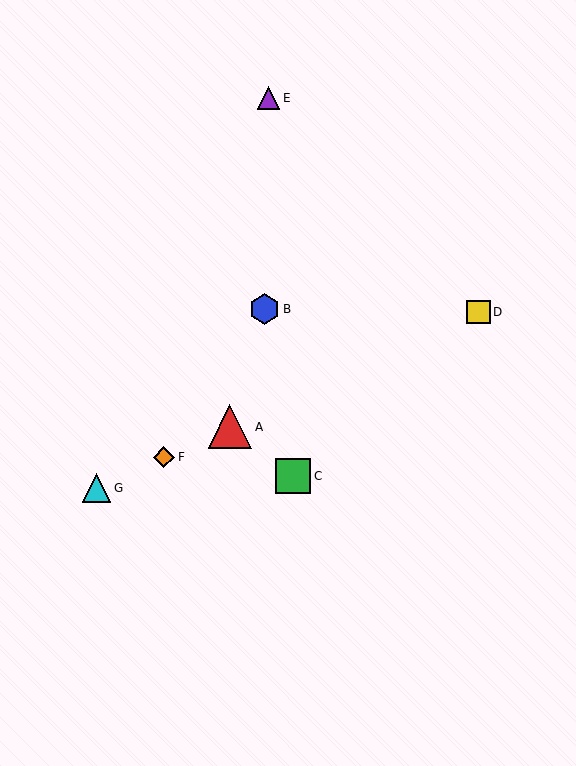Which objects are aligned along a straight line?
Objects A, D, F, G are aligned along a straight line.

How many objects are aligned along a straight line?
4 objects (A, D, F, G) are aligned along a straight line.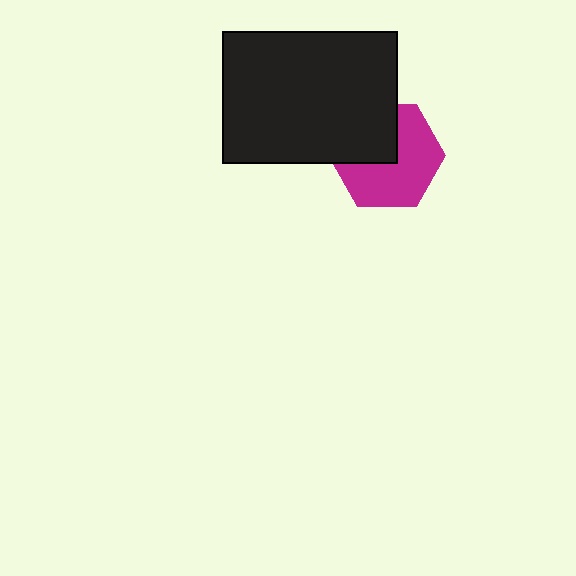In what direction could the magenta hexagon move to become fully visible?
The magenta hexagon could move toward the lower-right. That would shift it out from behind the black rectangle entirely.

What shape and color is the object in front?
The object in front is a black rectangle.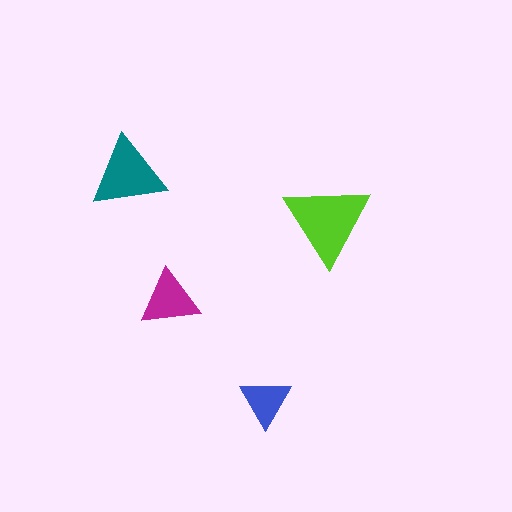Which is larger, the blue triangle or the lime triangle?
The lime one.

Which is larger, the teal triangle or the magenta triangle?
The teal one.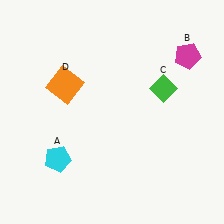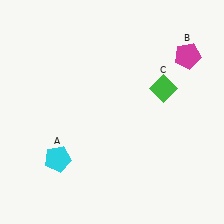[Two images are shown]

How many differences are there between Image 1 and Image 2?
There is 1 difference between the two images.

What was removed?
The orange square (D) was removed in Image 2.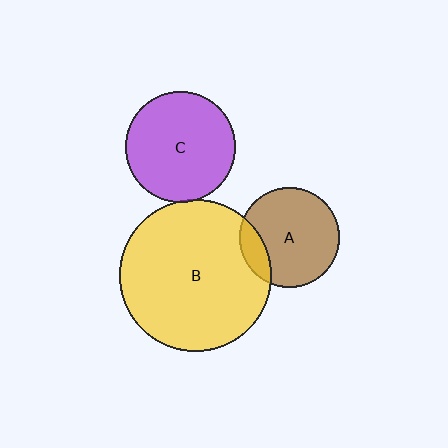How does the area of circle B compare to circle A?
Approximately 2.3 times.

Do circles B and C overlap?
Yes.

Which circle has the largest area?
Circle B (yellow).